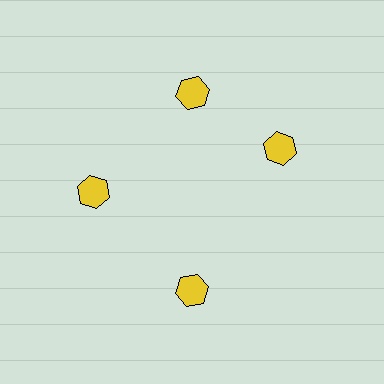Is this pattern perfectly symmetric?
No. The 4 yellow hexagons are arranged in a ring, but one element near the 3 o'clock position is rotated out of alignment along the ring, breaking the 4-fold rotational symmetry.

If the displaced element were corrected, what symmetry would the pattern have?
It would have 4-fold rotational symmetry — the pattern would map onto itself every 90 degrees.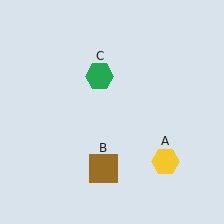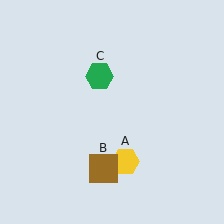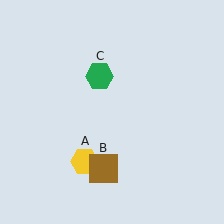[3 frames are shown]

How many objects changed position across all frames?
1 object changed position: yellow hexagon (object A).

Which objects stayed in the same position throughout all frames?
Brown square (object B) and green hexagon (object C) remained stationary.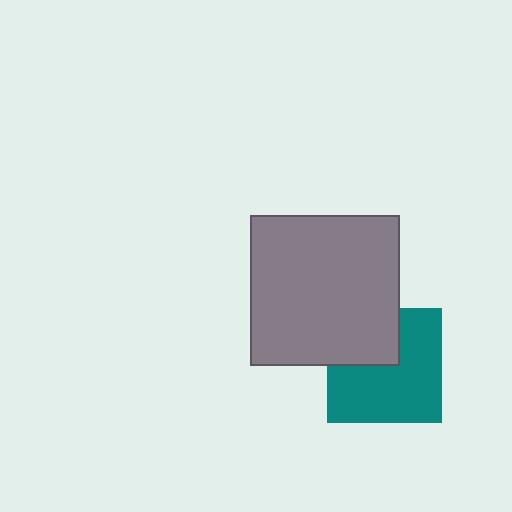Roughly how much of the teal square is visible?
Most of it is visible (roughly 68%).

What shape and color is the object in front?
The object in front is a gray square.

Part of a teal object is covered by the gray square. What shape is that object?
It is a square.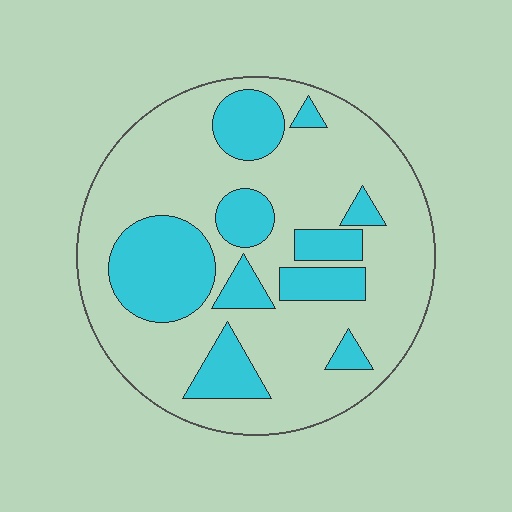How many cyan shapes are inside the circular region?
10.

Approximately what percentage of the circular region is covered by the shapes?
Approximately 30%.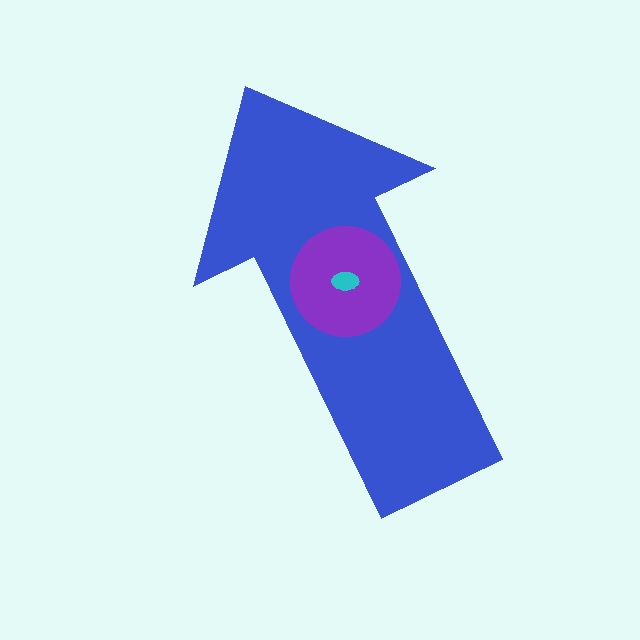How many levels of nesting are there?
3.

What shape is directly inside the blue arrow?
The purple circle.